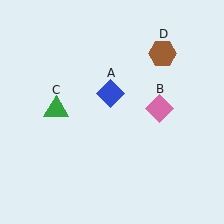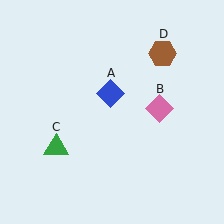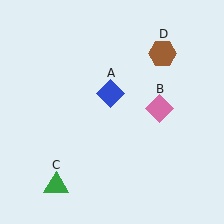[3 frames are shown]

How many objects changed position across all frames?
1 object changed position: green triangle (object C).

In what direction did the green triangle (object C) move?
The green triangle (object C) moved down.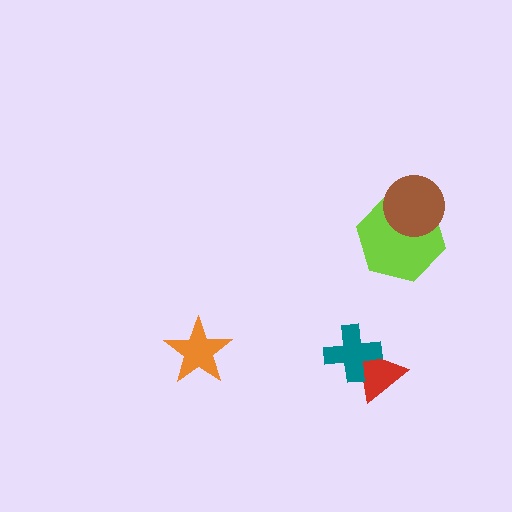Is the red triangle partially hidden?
Yes, it is partially covered by another shape.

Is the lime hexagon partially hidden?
Yes, it is partially covered by another shape.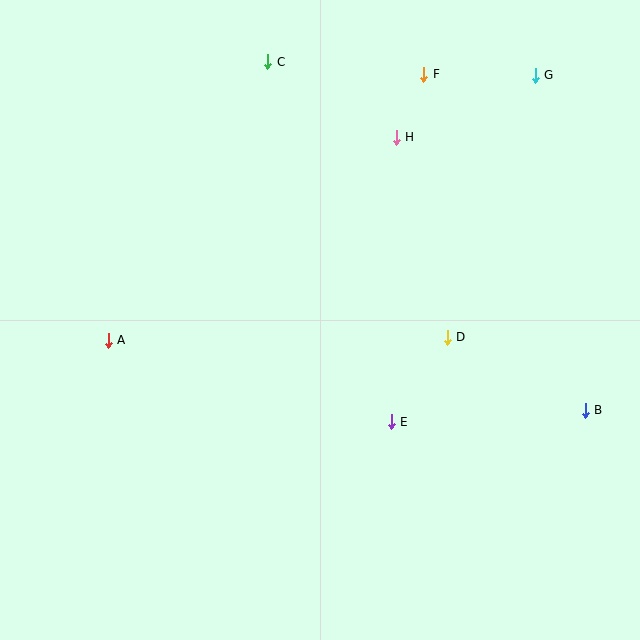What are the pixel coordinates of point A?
Point A is at (108, 340).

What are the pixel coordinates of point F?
Point F is at (424, 74).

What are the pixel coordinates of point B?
Point B is at (585, 410).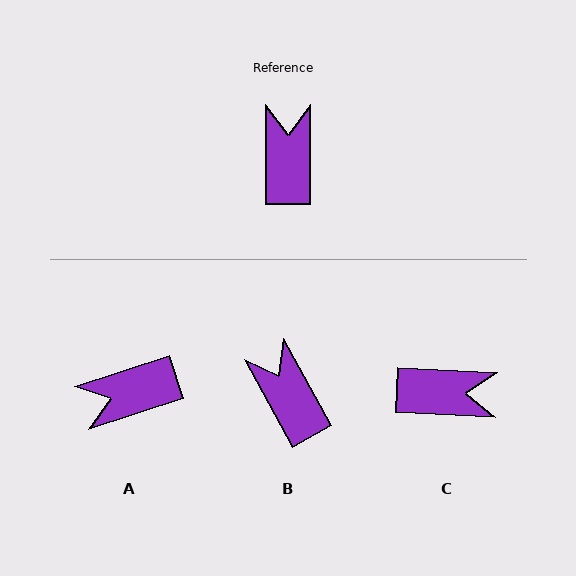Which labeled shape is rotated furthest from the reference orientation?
A, about 108 degrees away.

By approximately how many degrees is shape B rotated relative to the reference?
Approximately 29 degrees counter-clockwise.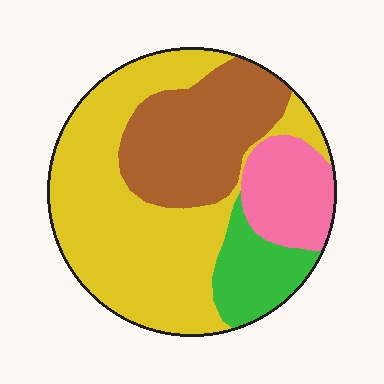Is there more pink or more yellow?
Yellow.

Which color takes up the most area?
Yellow, at roughly 50%.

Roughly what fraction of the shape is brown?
Brown covers around 25% of the shape.